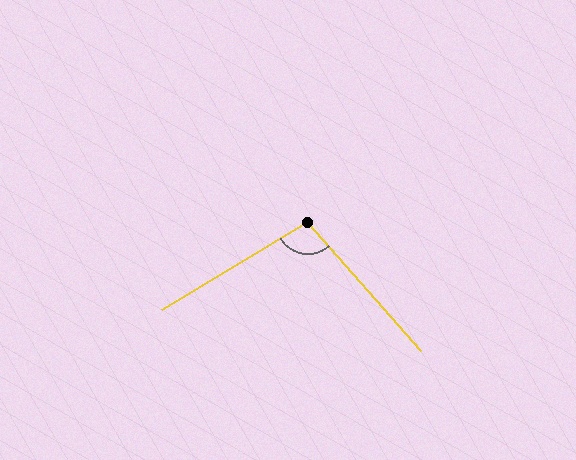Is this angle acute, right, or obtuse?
It is obtuse.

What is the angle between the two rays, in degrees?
Approximately 100 degrees.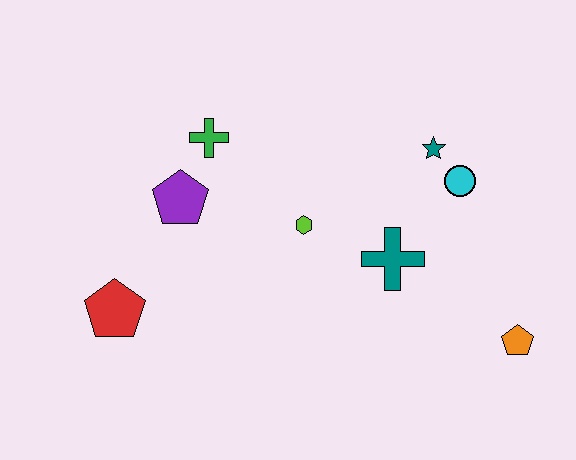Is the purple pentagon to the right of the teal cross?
No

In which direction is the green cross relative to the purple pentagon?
The green cross is above the purple pentagon.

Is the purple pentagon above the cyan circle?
No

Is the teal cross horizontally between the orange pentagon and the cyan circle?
No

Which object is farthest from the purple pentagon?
The orange pentagon is farthest from the purple pentagon.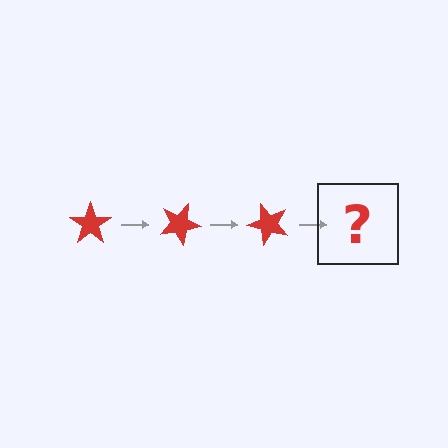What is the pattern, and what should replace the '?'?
The pattern is that the star rotates 25 degrees each step. The '?' should be a red star rotated 75 degrees.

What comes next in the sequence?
The next element should be a red star rotated 75 degrees.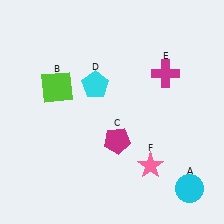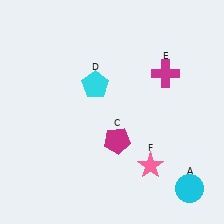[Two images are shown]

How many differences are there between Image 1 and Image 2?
There is 1 difference between the two images.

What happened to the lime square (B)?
The lime square (B) was removed in Image 2. It was in the top-left area of Image 1.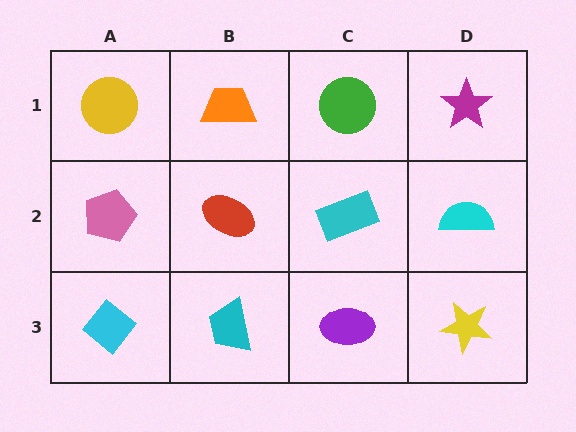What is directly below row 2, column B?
A cyan trapezoid.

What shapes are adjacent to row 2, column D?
A magenta star (row 1, column D), a yellow star (row 3, column D), a cyan rectangle (row 2, column C).